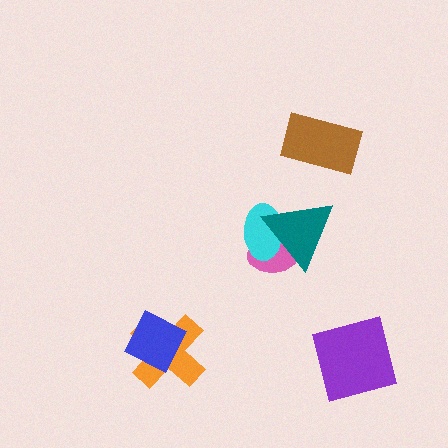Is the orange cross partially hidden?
Yes, it is partially covered by another shape.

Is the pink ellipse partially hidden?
Yes, it is partially covered by another shape.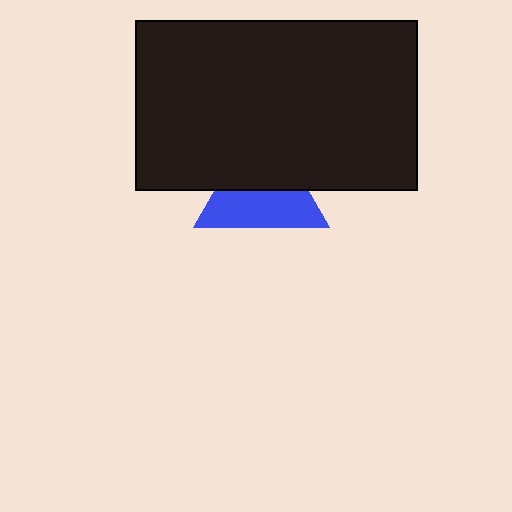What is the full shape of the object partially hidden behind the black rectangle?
The partially hidden object is a blue triangle.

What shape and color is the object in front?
The object in front is a black rectangle.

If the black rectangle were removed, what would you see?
You would see the complete blue triangle.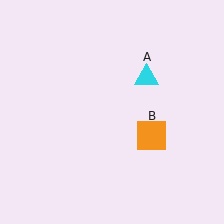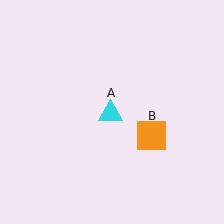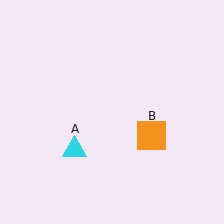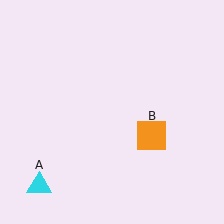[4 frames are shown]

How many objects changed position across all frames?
1 object changed position: cyan triangle (object A).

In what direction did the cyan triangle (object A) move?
The cyan triangle (object A) moved down and to the left.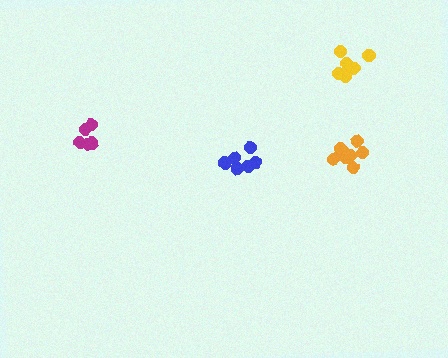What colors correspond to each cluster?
The clusters are colored: magenta, yellow, orange, blue.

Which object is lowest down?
The blue cluster is bottommost.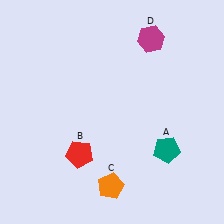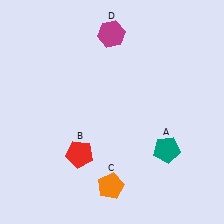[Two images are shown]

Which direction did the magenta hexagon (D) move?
The magenta hexagon (D) moved left.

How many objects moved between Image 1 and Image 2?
1 object moved between the two images.